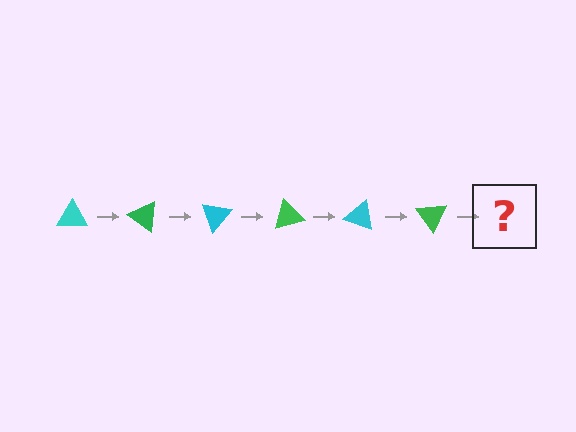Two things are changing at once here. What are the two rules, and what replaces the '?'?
The two rules are that it rotates 35 degrees each step and the color cycles through cyan and green. The '?' should be a cyan triangle, rotated 210 degrees from the start.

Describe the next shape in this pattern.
It should be a cyan triangle, rotated 210 degrees from the start.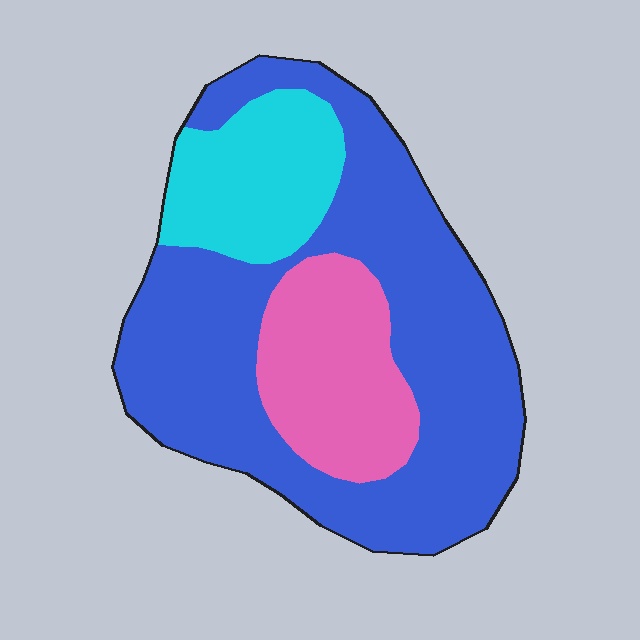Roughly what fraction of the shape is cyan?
Cyan covers around 15% of the shape.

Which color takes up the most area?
Blue, at roughly 65%.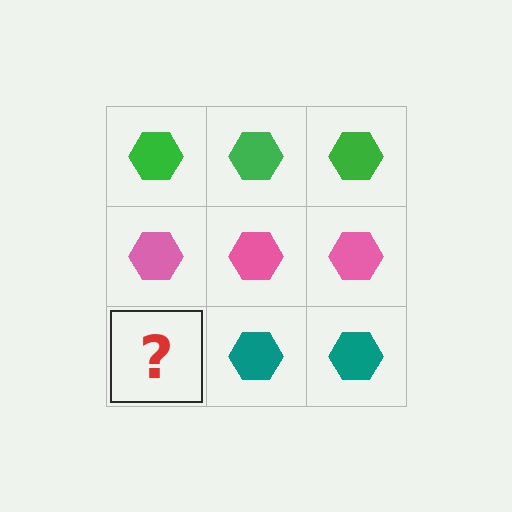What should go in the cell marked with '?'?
The missing cell should contain a teal hexagon.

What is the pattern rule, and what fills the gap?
The rule is that each row has a consistent color. The gap should be filled with a teal hexagon.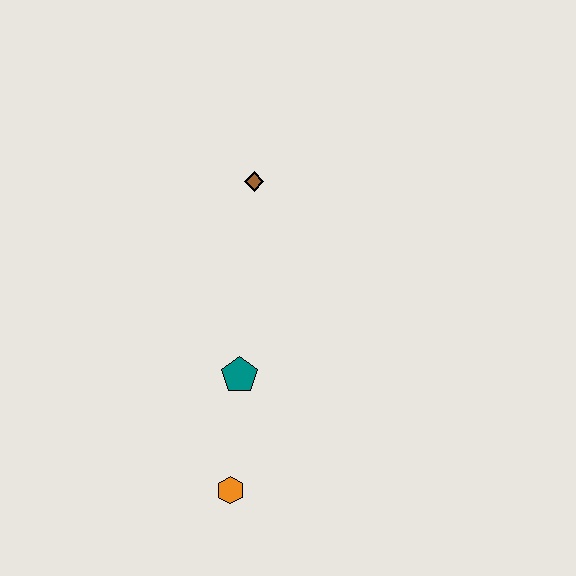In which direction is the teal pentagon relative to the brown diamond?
The teal pentagon is below the brown diamond.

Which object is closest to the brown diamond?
The teal pentagon is closest to the brown diamond.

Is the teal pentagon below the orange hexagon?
No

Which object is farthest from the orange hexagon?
The brown diamond is farthest from the orange hexagon.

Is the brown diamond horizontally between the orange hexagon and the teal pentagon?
No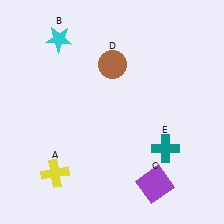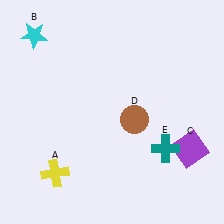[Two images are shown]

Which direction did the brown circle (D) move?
The brown circle (D) moved down.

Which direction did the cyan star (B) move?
The cyan star (B) moved left.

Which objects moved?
The objects that moved are: the cyan star (B), the purple square (C), the brown circle (D).